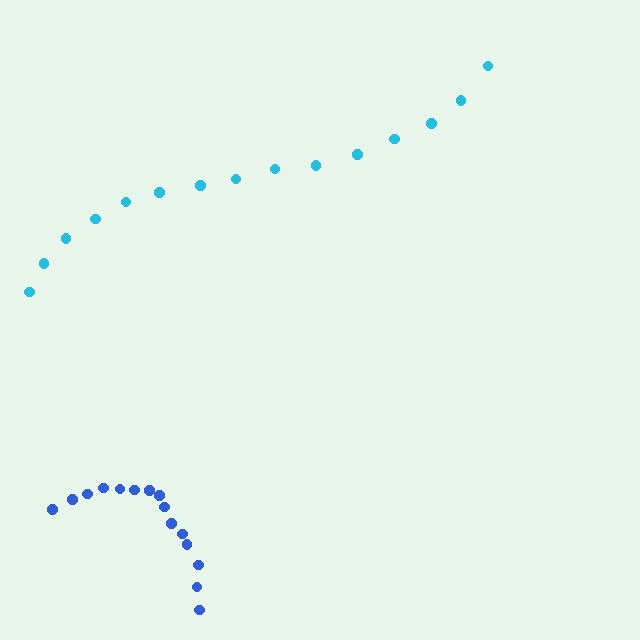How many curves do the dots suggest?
There are 2 distinct paths.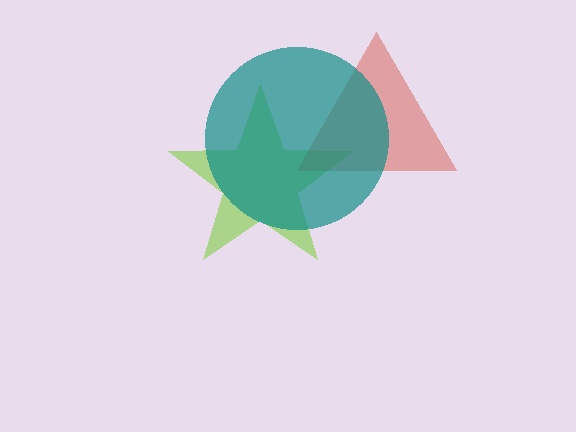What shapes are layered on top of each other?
The layered shapes are: a lime star, a red triangle, a teal circle.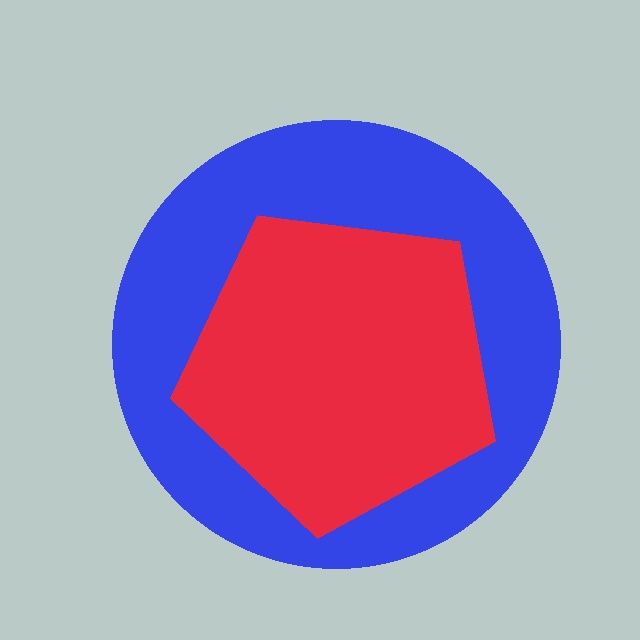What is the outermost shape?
The blue circle.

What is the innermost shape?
The red pentagon.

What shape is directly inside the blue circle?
The red pentagon.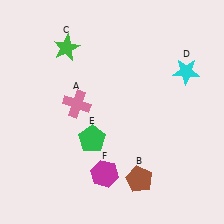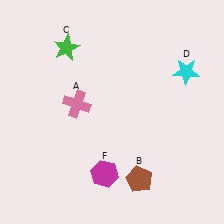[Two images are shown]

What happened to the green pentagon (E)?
The green pentagon (E) was removed in Image 2. It was in the bottom-left area of Image 1.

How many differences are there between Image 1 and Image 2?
There is 1 difference between the two images.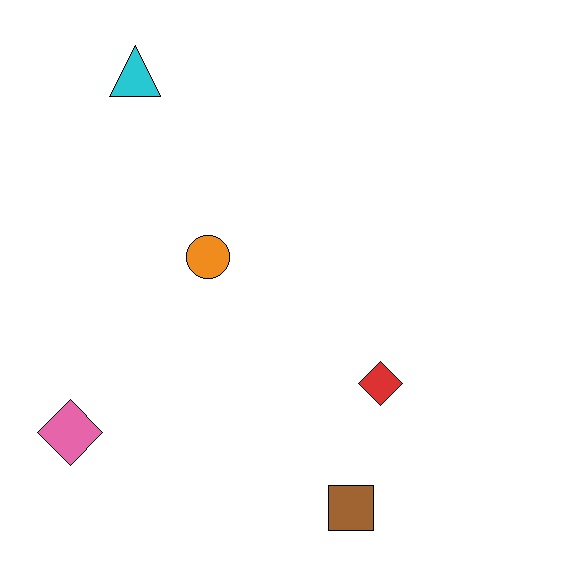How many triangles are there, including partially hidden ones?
There is 1 triangle.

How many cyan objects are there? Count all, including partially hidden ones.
There is 1 cyan object.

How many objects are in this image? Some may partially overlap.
There are 5 objects.